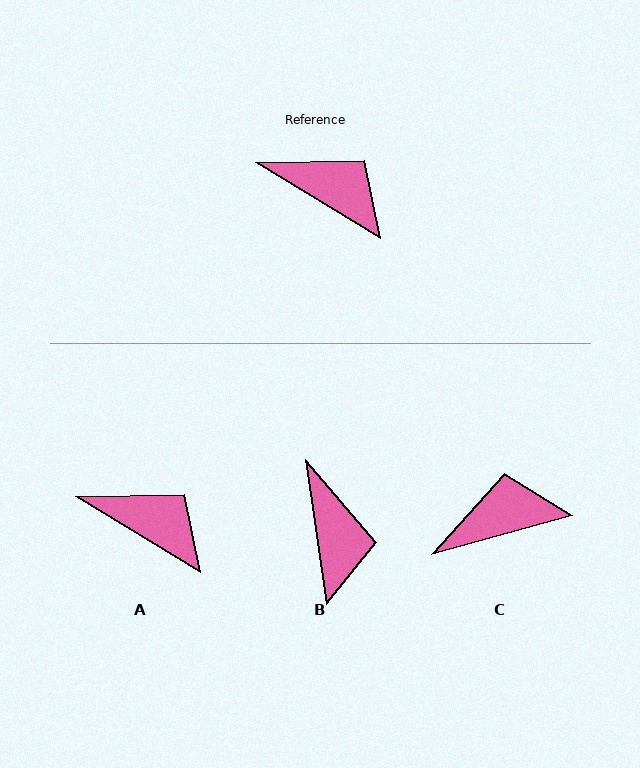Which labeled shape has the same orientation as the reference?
A.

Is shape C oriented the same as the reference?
No, it is off by about 47 degrees.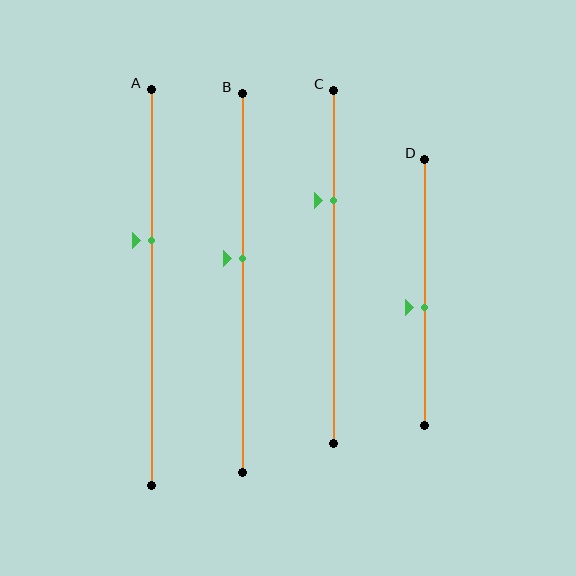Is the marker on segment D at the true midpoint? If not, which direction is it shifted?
No, the marker on segment D is shifted downward by about 6% of the segment length.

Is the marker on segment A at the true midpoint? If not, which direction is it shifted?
No, the marker on segment A is shifted upward by about 12% of the segment length.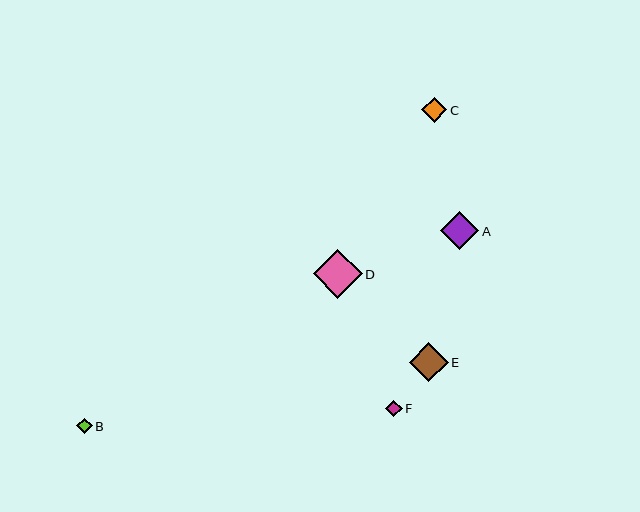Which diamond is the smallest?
Diamond B is the smallest with a size of approximately 16 pixels.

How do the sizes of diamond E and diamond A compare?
Diamond E and diamond A are approximately the same size.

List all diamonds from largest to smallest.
From largest to smallest: D, E, A, C, F, B.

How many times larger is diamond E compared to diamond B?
Diamond E is approximately 2.5 times the size of diamond B.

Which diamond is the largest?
Diamond D is the largest with a size of approximately 49 pixels.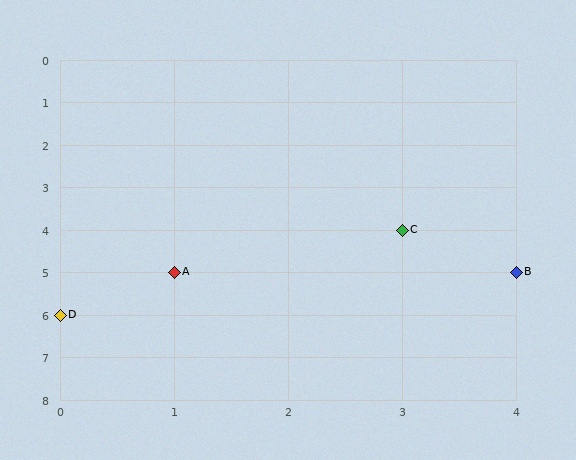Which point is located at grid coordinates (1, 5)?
Point A is at (1, 5).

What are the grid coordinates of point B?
Point B is at grid coordinates (4, 5).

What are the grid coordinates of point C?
Point C is at grid coordinates (3, 4).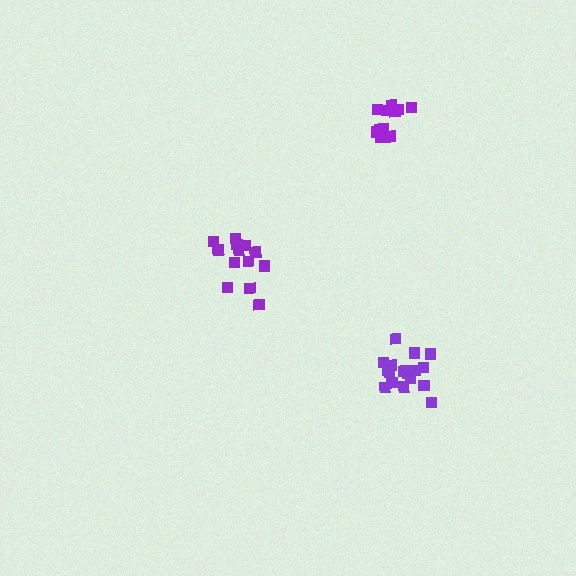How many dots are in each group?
Group 1: 13 dots, Group 2: 18 dots, Group 3: 14 dots (45 total).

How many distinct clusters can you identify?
There are 3 distinct clusters.